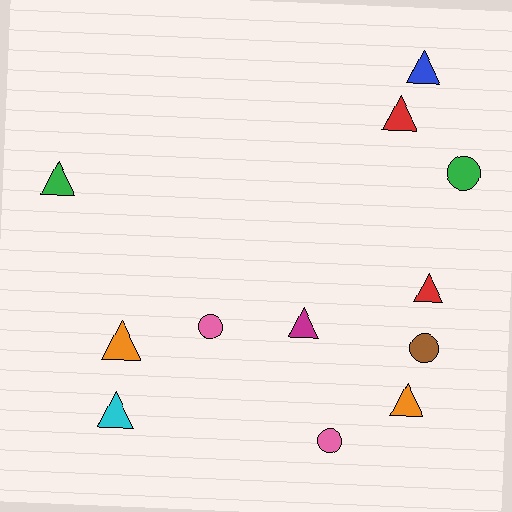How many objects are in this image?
There are 12 objects.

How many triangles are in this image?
There are 8 triangles.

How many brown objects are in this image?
There is 1 brown object.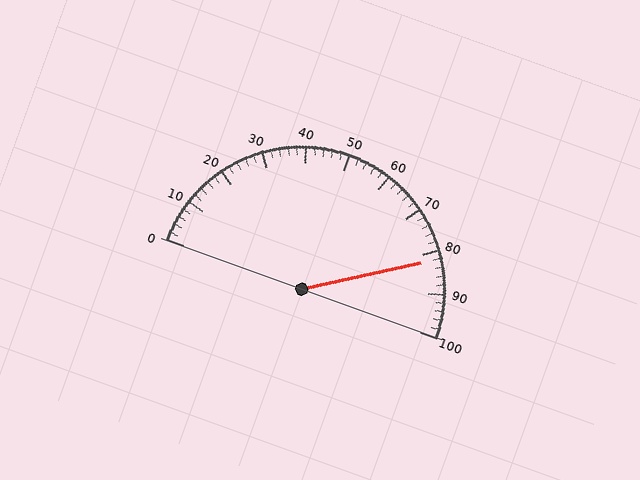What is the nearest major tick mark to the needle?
The nearest major tick mark is 80.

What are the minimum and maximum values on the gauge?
The gauge ranges from 0 to 100.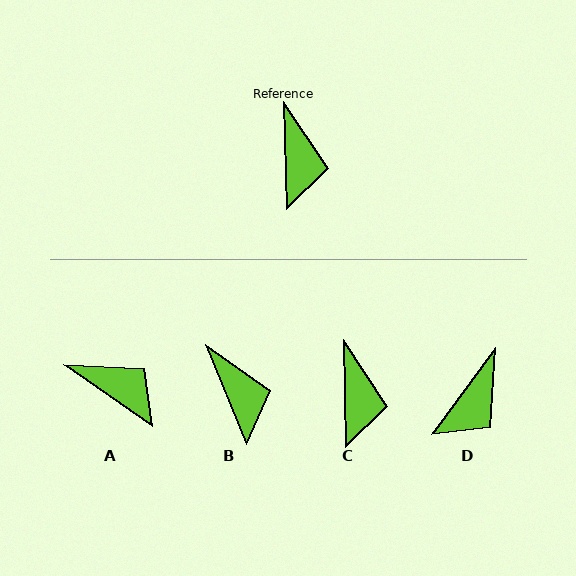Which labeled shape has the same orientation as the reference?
C.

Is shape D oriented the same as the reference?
No, it is off by about 37 degrees.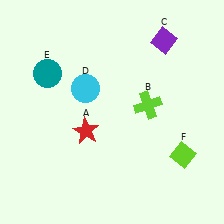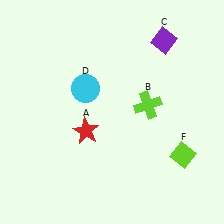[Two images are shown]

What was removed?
The teal circle (E) was removed in Image 2.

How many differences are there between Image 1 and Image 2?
There is 1 difference between the two images.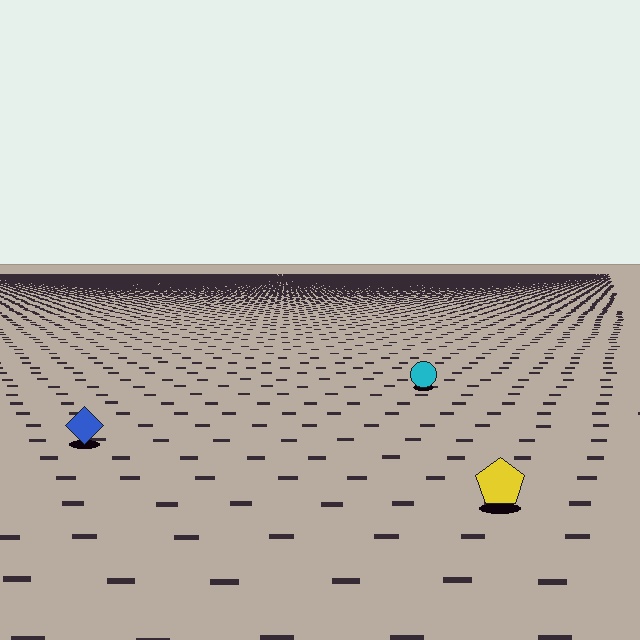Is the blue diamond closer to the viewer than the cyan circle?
Yes. The blue diamond is closer — you can tell from the texture gradient: the ground texture is coarser near it.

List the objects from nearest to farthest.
From nearest to farthest: the yellow pentagon, the blue diamond, the cyan circle.